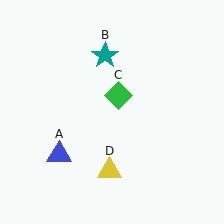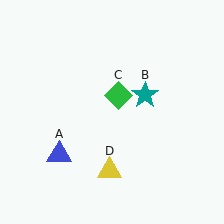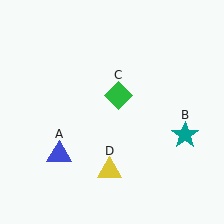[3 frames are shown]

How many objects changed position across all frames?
1 object changed position: teal star (object B).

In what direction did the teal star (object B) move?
The teal star (object B) moved down and to the right.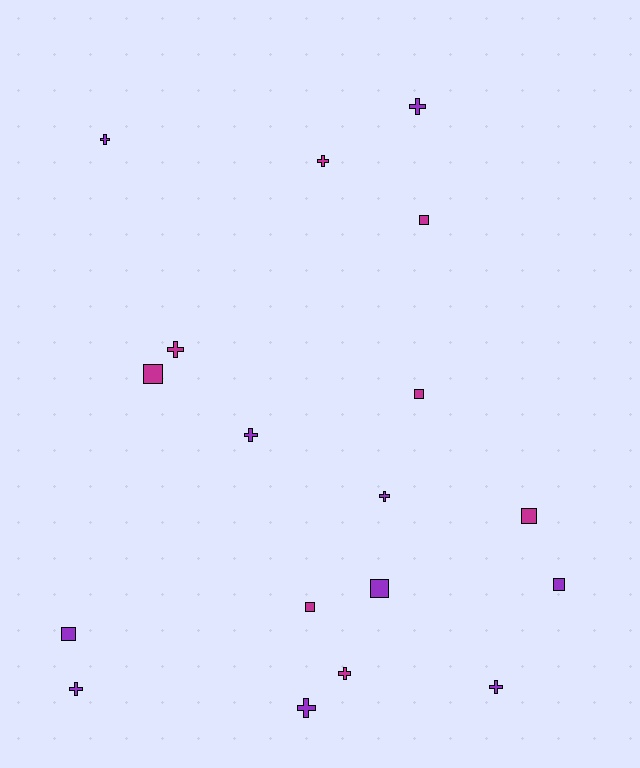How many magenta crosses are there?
There are 3 magenta crosses.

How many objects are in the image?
There are 18 objects.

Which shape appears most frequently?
Cross, with 10 objects.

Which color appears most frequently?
Purple, with 10 objects.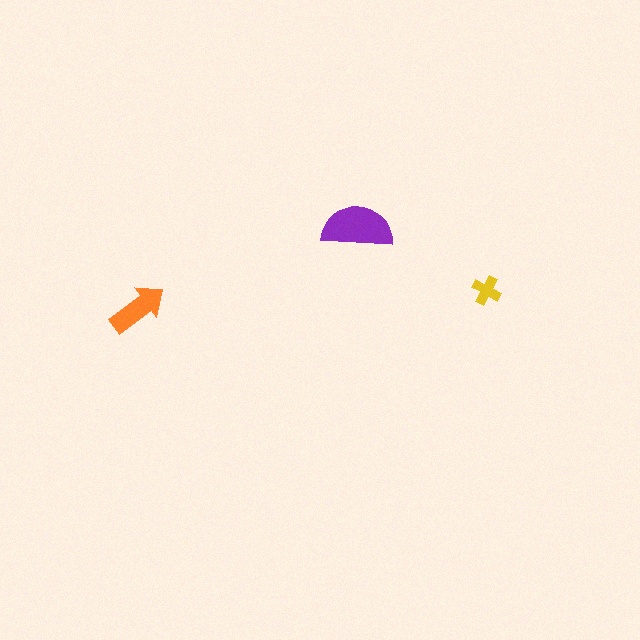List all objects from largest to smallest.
The purple semicircle, the orange arrow, the yellow cross.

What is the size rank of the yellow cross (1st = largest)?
3rd.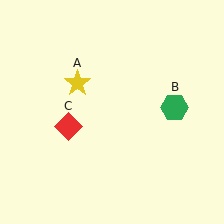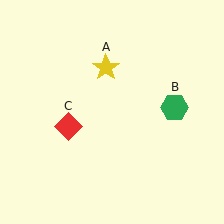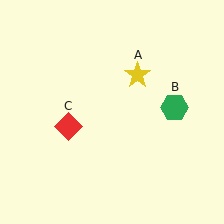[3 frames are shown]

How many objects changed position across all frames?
1 object changed position: yellow star (object A).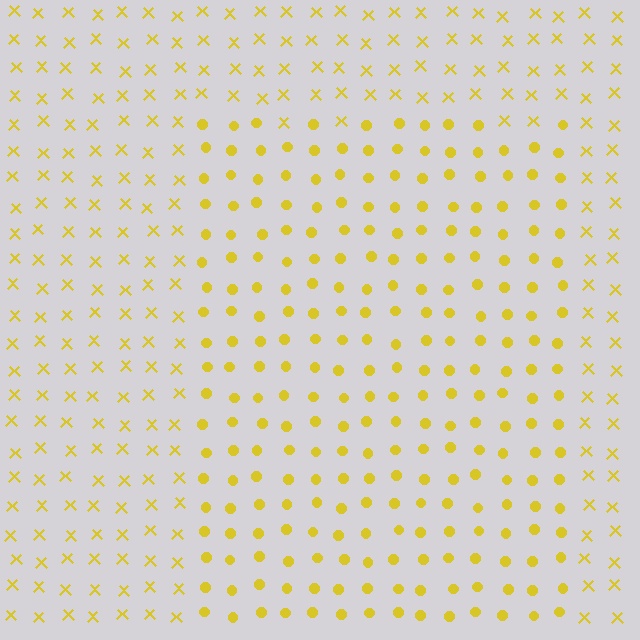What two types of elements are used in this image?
The image uses circles inside the rectangle region and X marks outside it.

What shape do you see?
I see a rectangle.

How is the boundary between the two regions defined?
The boundary is defined by a change in element shape: circles inside vs. X marks outside. All elements share the same color and spacing.